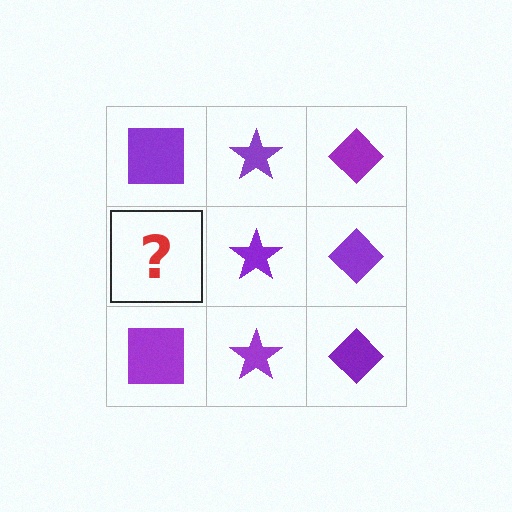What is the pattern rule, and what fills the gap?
The rule is that each column has a consistent shape. The gap should be filled with a purple square.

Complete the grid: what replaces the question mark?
The question mark should be replaced with a purple square.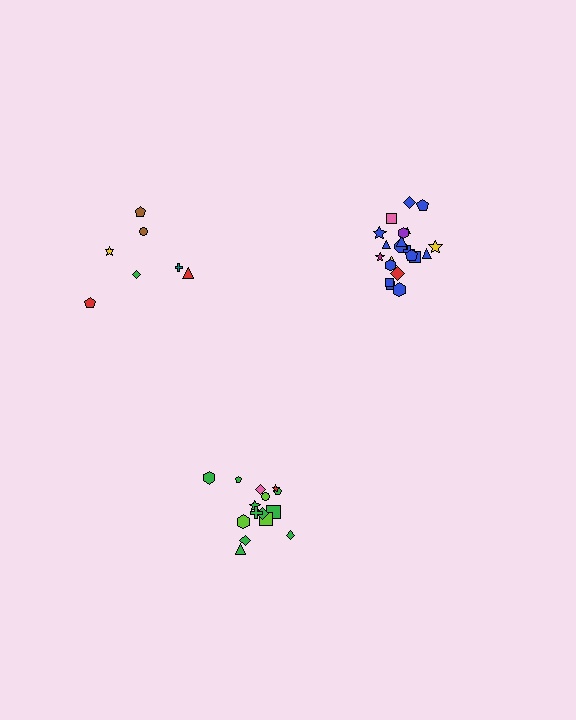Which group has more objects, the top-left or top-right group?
The top-right group.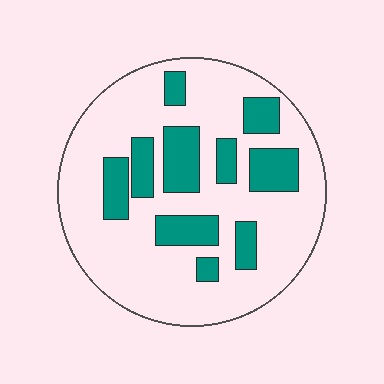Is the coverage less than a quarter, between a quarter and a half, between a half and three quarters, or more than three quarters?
Between a quarter and a half.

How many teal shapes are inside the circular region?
10.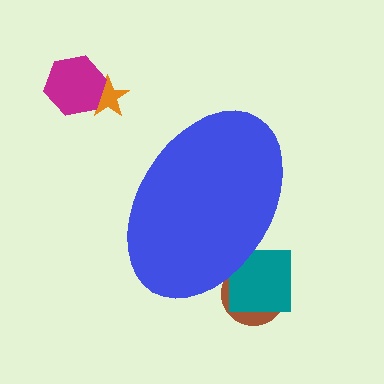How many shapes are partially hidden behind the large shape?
2 shapes are partially hidden.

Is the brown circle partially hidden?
Yes, the brown circle is partially hidden behind the blue ellipse.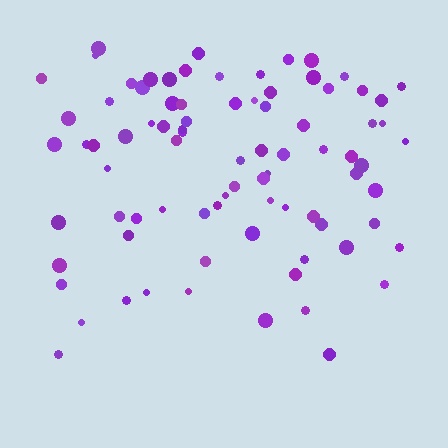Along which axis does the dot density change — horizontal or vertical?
Vertical.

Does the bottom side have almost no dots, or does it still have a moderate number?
Still a moderate number, just noticeably fewer than the top.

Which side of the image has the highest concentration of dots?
The top.